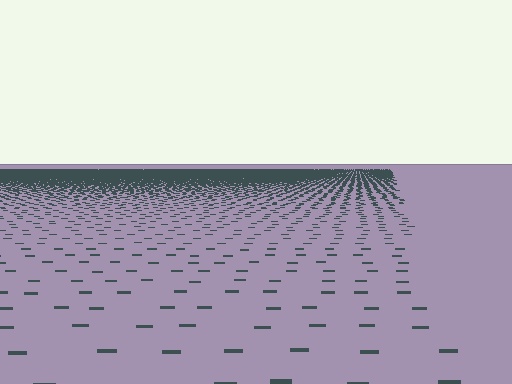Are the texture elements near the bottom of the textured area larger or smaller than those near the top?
Larger. Near the bottom, elements are closer to the viewer and appear at a bigger on-screen size.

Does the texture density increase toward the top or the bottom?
Density increases toward the top.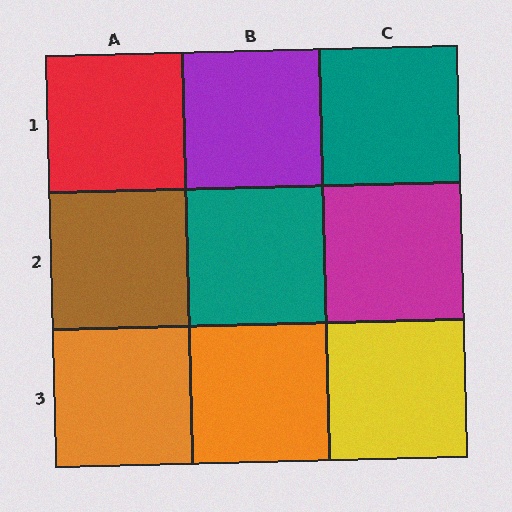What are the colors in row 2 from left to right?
Brown, teal, magenta.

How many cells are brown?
1 cell is brown.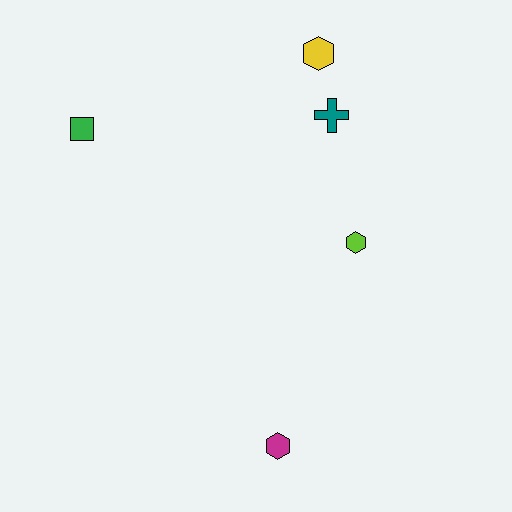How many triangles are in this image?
There are no triangles.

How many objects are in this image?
There are 5 objects.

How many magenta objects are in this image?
There is 1 magenta object.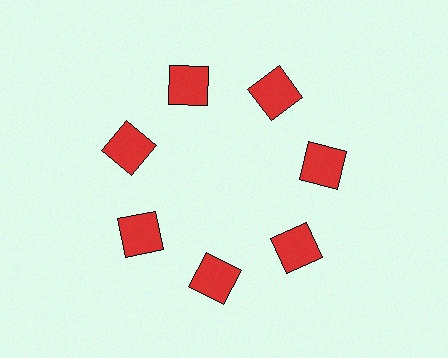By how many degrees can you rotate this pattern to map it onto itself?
The pattern maps onto itself every 51 degrees of rotation.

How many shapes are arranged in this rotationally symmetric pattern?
There are 7 shapes, arranged in 7 groups of 1.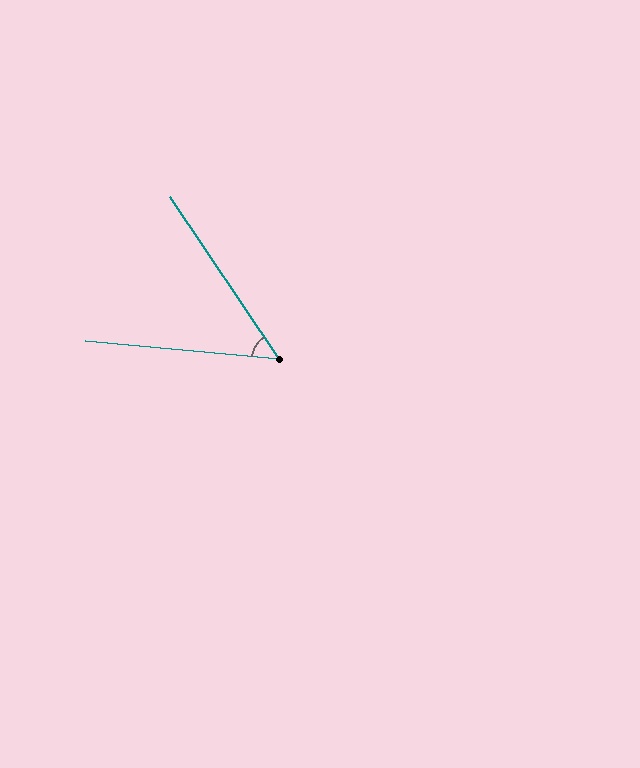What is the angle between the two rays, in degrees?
Approximately 51 degrees.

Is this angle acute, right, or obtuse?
It is acute.